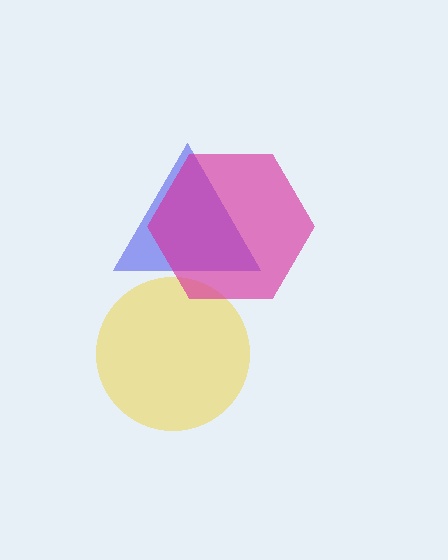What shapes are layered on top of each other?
The layered shapes are: a blue triangle, a yellow circle, a magenta hexagon.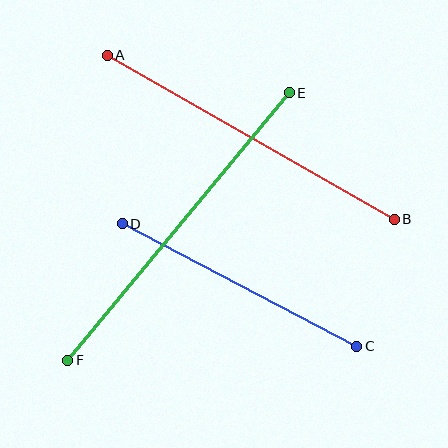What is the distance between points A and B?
The distance is approximately 330 pixels.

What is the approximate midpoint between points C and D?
The midpoint is at approximately (239, 285) pixels.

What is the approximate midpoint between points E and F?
The midpoint is at approximately (179, 227) pixels.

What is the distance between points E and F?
The distance is approximately 347 pixels.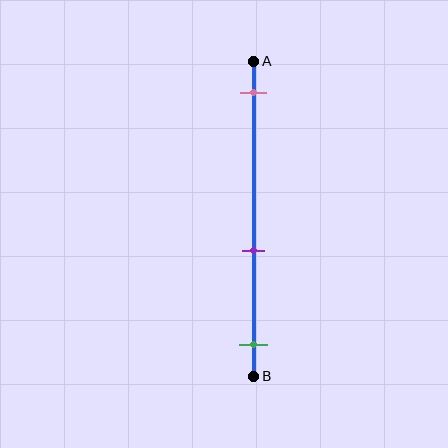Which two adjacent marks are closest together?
The purple and green marks are the closest adjacent pair.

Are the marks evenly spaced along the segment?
No, the marks are not evenly spaced.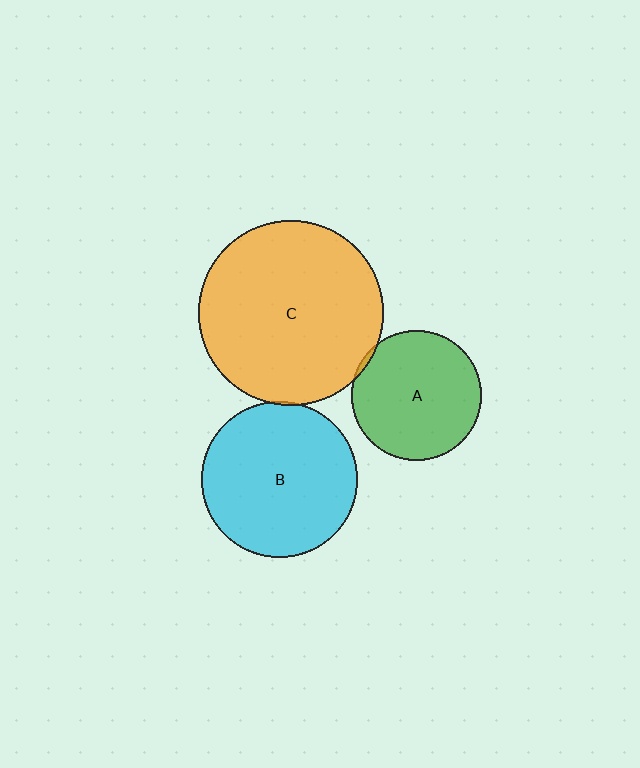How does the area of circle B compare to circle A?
Approximately 1.4 times.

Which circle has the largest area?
Circle C (orange).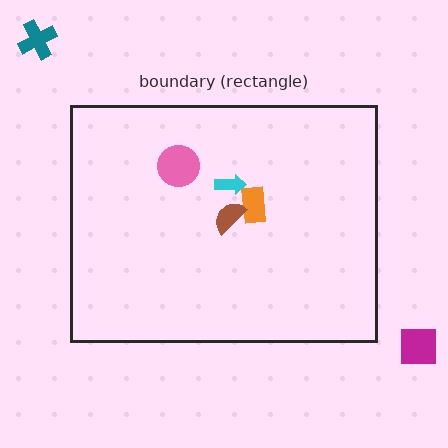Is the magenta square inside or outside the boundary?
Outside.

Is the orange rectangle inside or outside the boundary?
Inside.